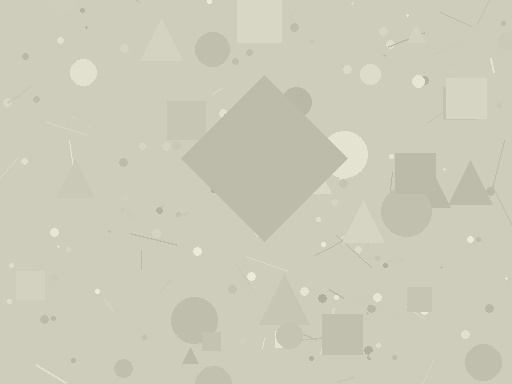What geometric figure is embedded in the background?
A diamond is embedded in the background.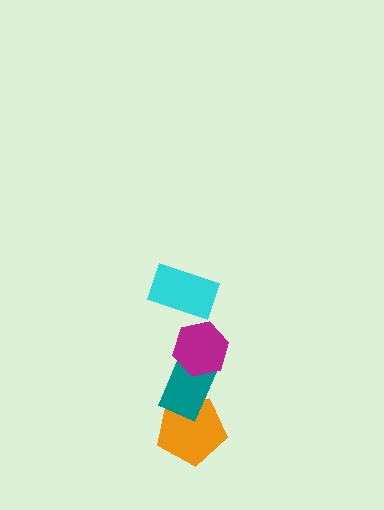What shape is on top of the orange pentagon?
The teal rectangle is on top of the orange pentagon.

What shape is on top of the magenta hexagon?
The cyan rectangle is on top of the magenta hexagon.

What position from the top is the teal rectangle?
The teal rectangle is 3rd from the top.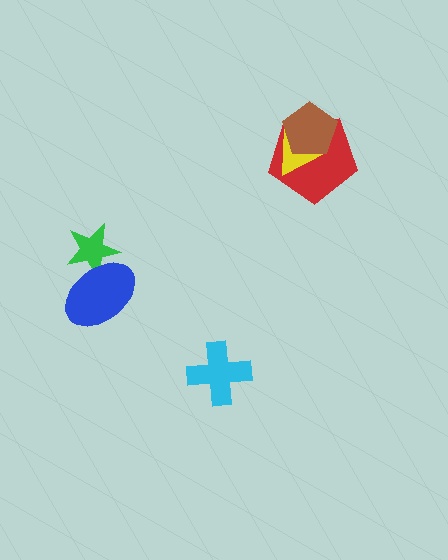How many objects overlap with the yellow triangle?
2 objects overlap with the yellow triangle.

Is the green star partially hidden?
Yes, it is partially covered by another shape.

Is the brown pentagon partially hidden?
No, no other shape covers it.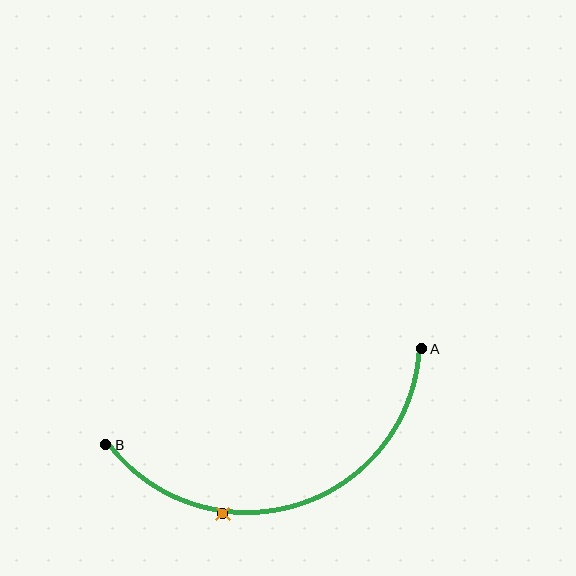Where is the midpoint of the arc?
The arc midpoint is the point on the curve farthest from the straight line joining A and B. It sits below that line.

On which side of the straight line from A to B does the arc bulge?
The arc bulges below the straight line connecting A and B.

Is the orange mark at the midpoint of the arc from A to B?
No. The orange mark lies on the arc but is closer to endpoint B. The arc midpoint would be at the point on the curve equidistant along the arc from both A and B.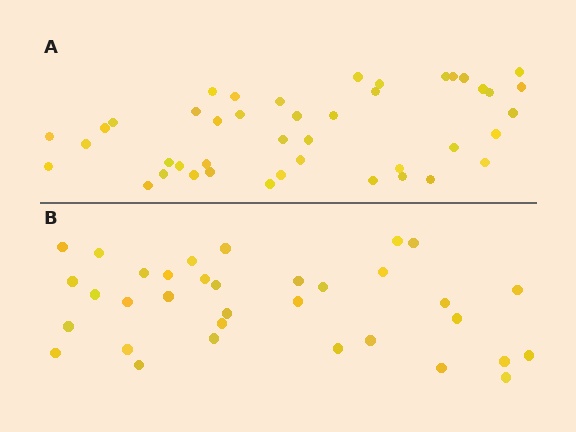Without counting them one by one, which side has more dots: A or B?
Region A (the top region) has more dots.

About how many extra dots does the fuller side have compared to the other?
Region A has roughly 8 or so more dots than region B.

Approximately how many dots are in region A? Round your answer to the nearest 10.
About 40 dots. (The exact count is 43, which rounds to 40.)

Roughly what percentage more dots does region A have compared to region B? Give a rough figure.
About 25% more.